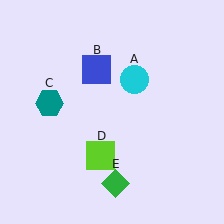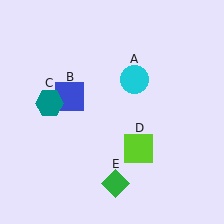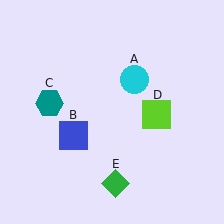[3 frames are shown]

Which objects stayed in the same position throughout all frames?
Cyan circle (object A) and teal hexagon (object C) and green diamond (object E) remained stationary.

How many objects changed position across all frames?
2 objects changed position: blue square (object B), lime square (object D).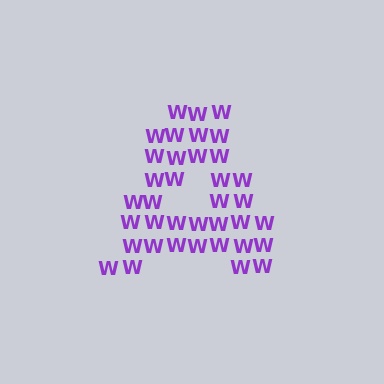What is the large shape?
The large shape is the letter A.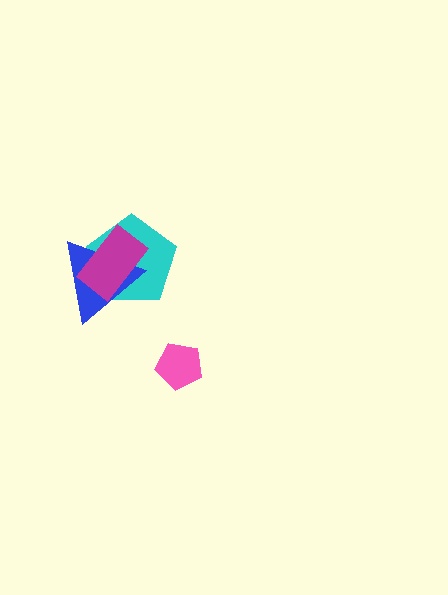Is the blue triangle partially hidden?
Yes, it is partially covered by another shape.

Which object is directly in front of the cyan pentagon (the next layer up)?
The blue triangle is directly in front of the cyan pentagon.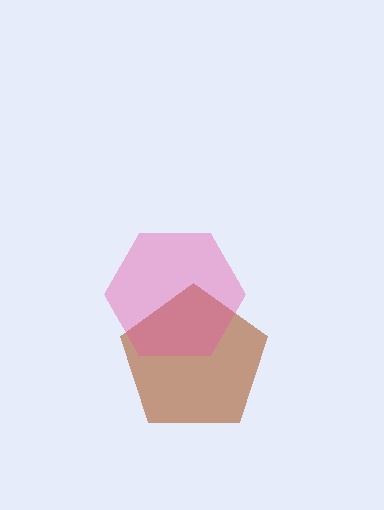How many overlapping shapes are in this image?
There are 2 overlapping shapes in the image.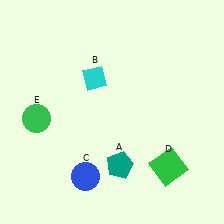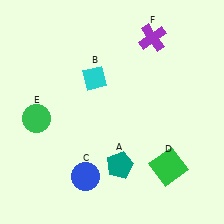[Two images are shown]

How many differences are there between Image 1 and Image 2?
There is 1 difference between the two images.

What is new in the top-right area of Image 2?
A purple cross (F) was added in the top-right area of Image 2.